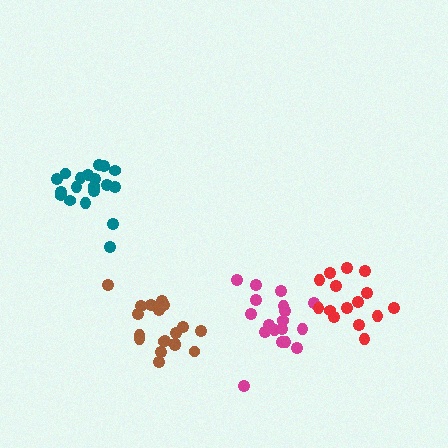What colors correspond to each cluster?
The clusters are colored: magenta, teal, red, brown.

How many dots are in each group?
Group 1: 18 dots, Group 2: 19 dots, Group 3: 15 dots, Group 4: 19 dots (71 total).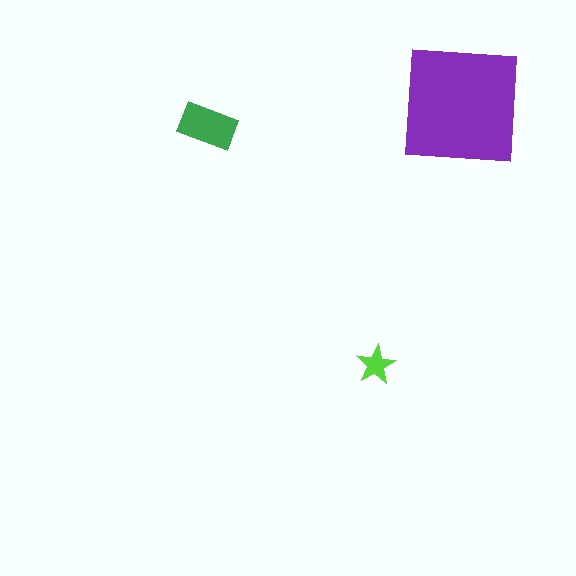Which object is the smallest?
The lime star.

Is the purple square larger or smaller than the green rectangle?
Larger.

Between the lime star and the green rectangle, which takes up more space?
The green rectangle.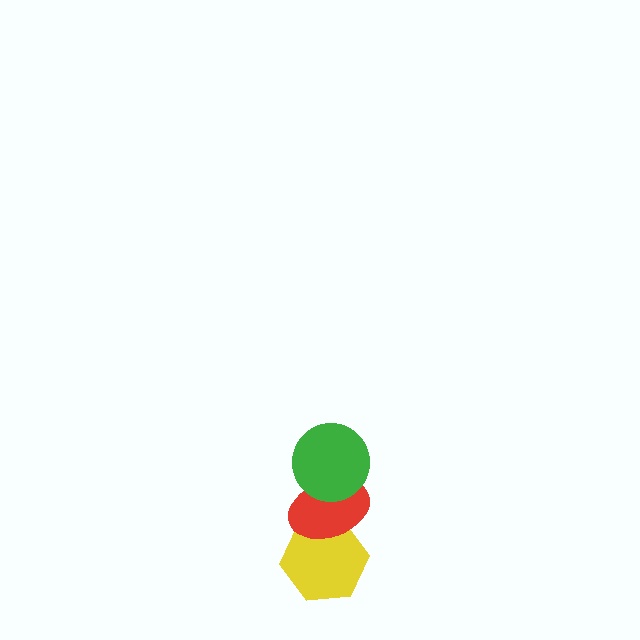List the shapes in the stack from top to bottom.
From top to bottom: the green circle, the red ellipse, the yellow hexagon.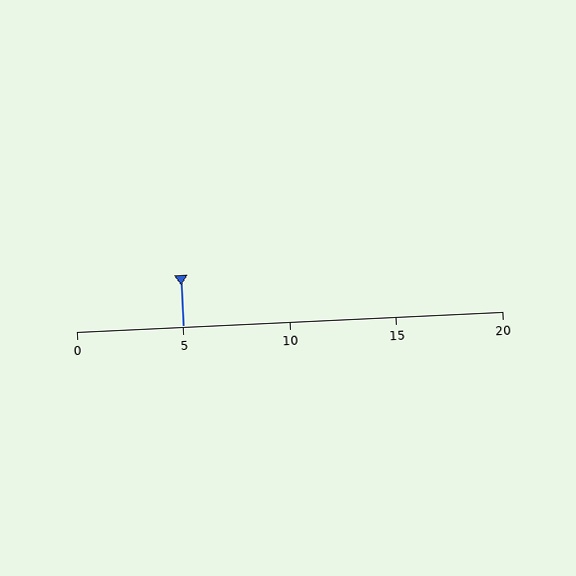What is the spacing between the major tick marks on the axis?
The major ticks are spaced 5 apart.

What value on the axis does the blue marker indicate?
The marker indicates approximately 5.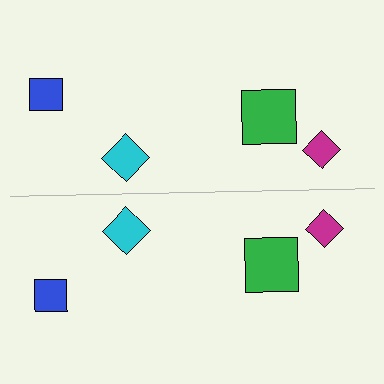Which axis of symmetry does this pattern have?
The pattern has a horizontal axis of symmetry running through the center of the image.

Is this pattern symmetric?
Yes, this pattern has bilateral (reflection) symmetry.